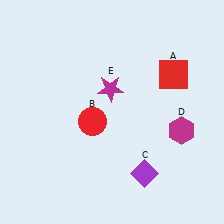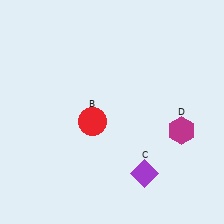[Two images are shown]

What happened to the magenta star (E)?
The magenta star (E) was removed in Image 2. It was in the top-left area of Image 1.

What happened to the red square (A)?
The red square (A) was removed in Image 2. It was in the top-right area of Image 1.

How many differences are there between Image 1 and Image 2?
There are 2 differences between the two images.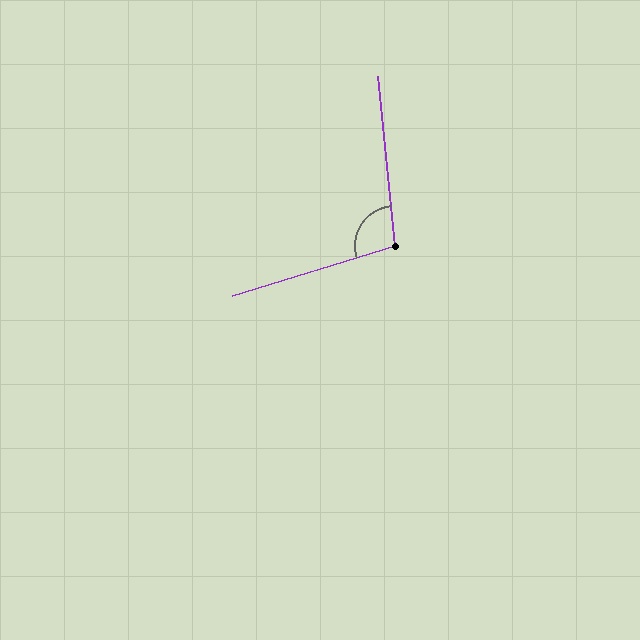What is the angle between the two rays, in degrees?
Approximately 102 degrees.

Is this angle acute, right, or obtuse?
It is obtuse.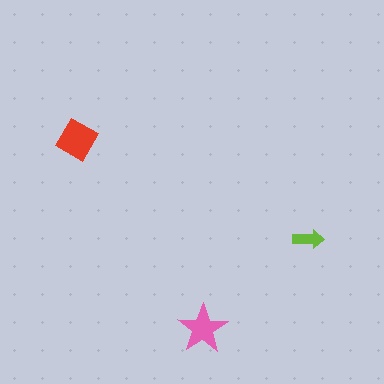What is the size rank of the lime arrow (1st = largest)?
3rd.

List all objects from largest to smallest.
The red diamond, the pink star, the lime arrow.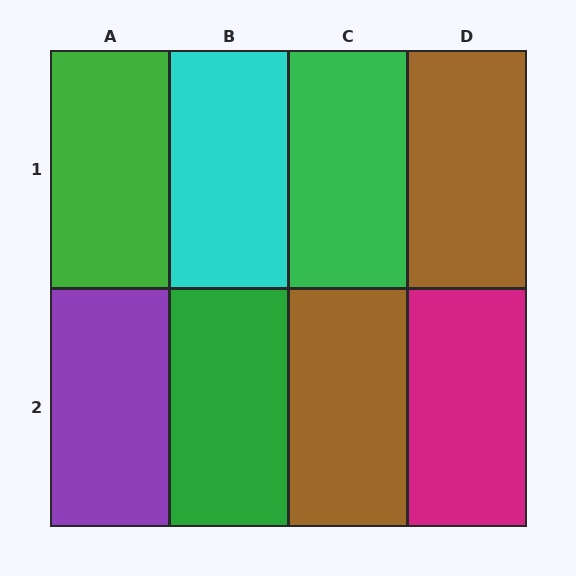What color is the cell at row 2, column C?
Brown.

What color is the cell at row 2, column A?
Purple.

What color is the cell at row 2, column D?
Magenta.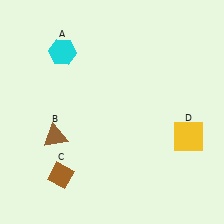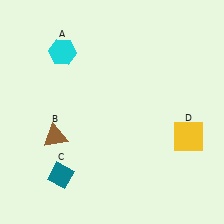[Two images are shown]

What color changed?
The diamond (C) changed from brown in Image 1 to teal in Image 2.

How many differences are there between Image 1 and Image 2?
There is 1 difference between the two images.